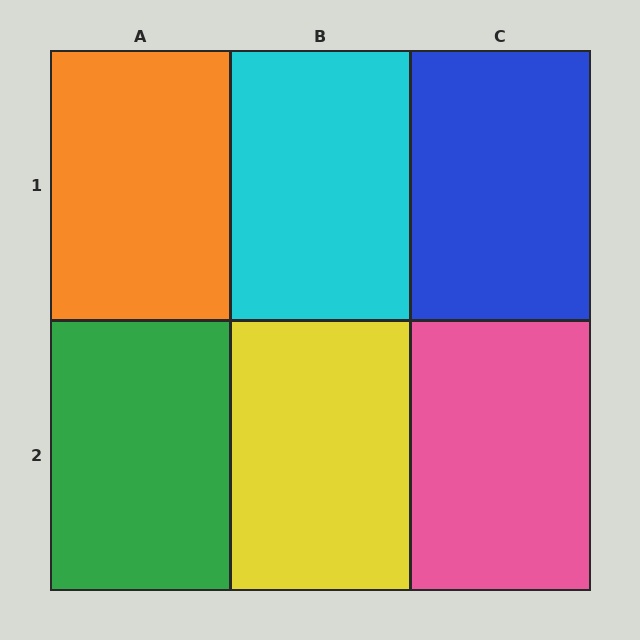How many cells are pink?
1 cell is pink.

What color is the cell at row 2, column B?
Yellow.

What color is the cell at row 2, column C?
Pink.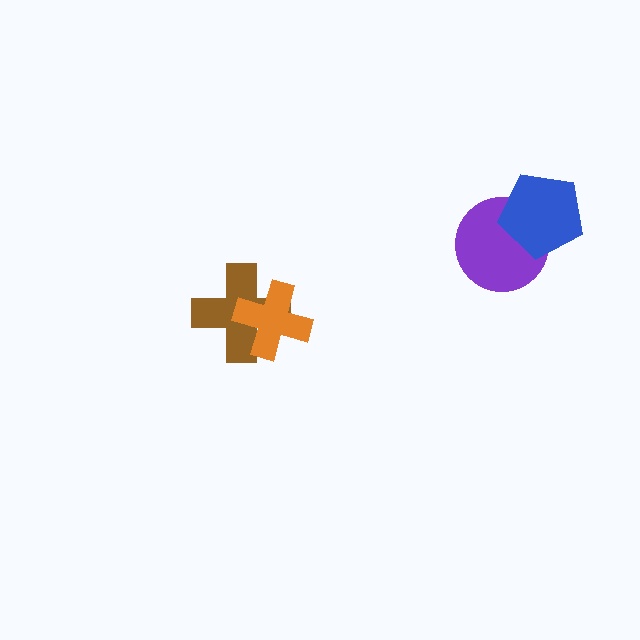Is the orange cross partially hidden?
No, no other shape covers it.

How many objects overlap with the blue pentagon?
1 object overlaps with the blue pentagon.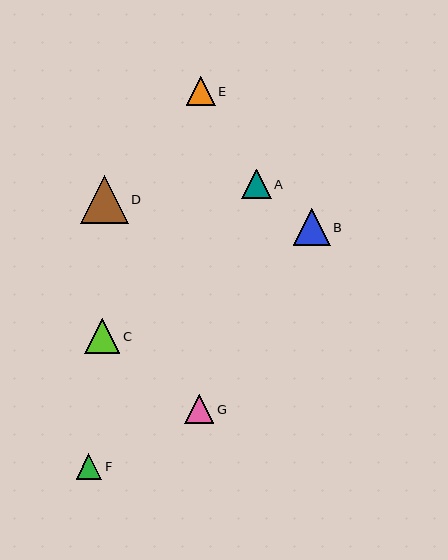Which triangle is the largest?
Triangle D is the largest with a size of approximately 48 pixels.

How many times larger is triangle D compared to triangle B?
Triangle D is approximately 1.3 times the size of triangle B.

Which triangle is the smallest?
Triangle F is the smallest with a size of approximately 26 pixels.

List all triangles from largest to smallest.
From largest to smallest: D, B, C, A, G, E, F.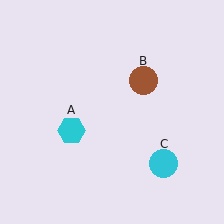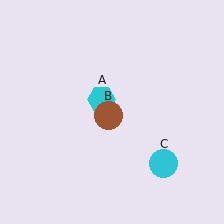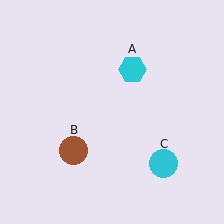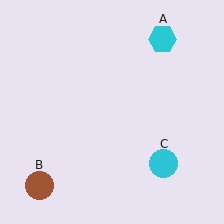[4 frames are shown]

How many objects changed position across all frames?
2 objects changed position: cyan hexagon (object A), brown circle (object B).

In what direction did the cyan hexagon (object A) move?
The cyan hexagon (object A) moved up and to the right.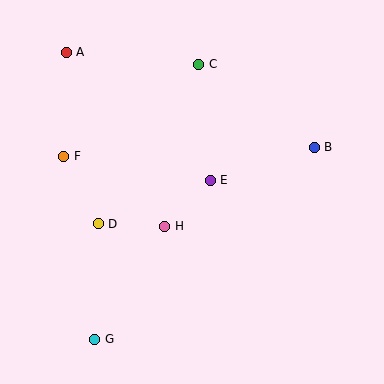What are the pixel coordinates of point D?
Point D is at (98, 224).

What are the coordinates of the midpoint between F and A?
The midpoint between F and A is at (65, 104).